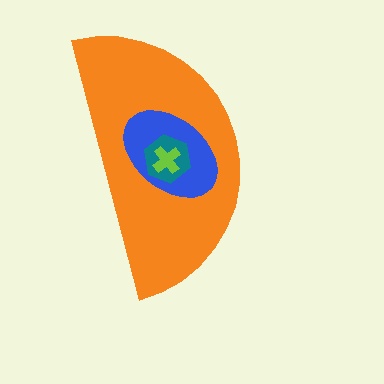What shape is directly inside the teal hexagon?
The lime cross.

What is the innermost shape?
The lime cross.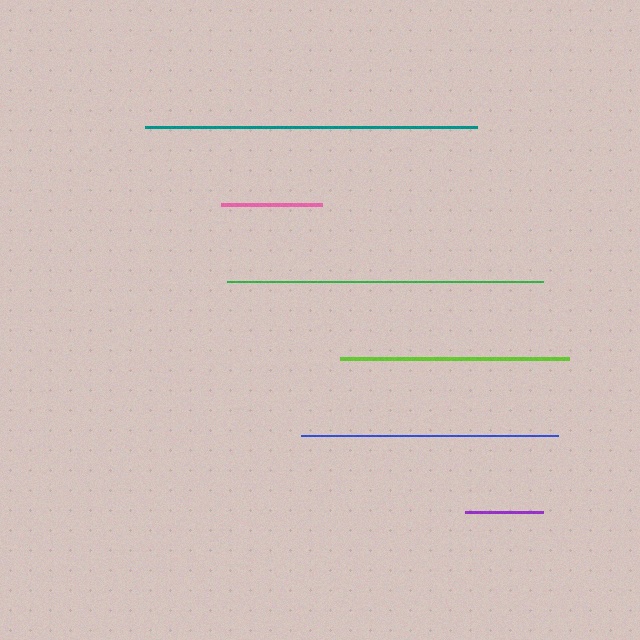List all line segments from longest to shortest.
From longest to shortest: teal, green, blue, lime, pink, purple.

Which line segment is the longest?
The teal line is the longest at approximately 331 pixels.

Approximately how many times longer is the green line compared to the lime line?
The green line is approximately 1.4 times the length of the lime line.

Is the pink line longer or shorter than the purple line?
The pink line is longer than the purple line.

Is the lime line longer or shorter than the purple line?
The lime line is longer than the purple line.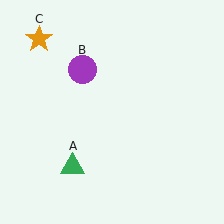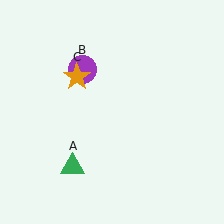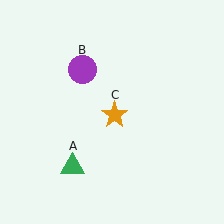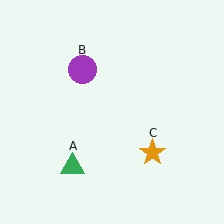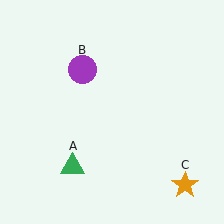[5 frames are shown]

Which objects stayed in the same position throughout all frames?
Green triangle (object A) and purple circle (object B) remained stationary.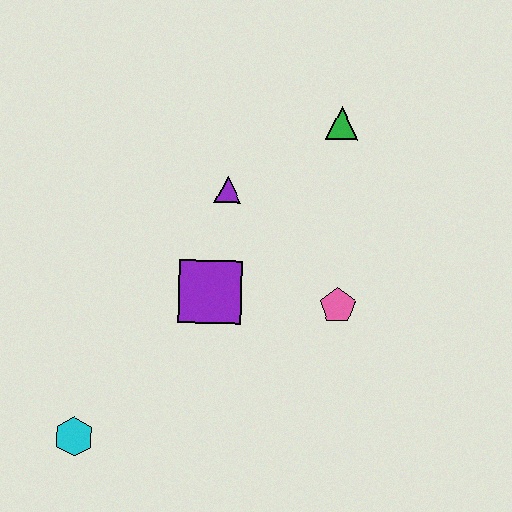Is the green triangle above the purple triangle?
Yes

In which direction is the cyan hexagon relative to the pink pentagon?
The cyan hexagon is to the left of the pink pentagon.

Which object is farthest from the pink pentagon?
The cyan hexagon is farthest from the pink pentagon.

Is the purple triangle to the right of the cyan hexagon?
Yes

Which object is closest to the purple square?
The purple triangle is closest to the purple square.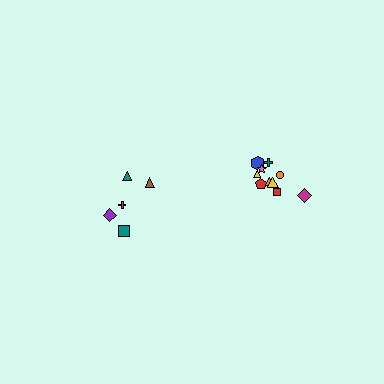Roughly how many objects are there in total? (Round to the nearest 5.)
Roughly 15 objects in total.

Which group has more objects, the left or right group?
The right group.